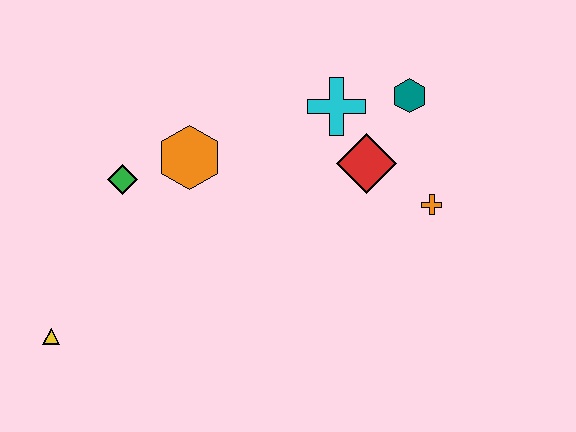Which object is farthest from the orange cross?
The yellow triangle is farthest from the orange cross.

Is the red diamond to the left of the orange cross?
Yes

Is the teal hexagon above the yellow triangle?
Yes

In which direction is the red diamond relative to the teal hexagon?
The red diamond is below the teal hexagon.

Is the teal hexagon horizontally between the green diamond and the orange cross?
Yes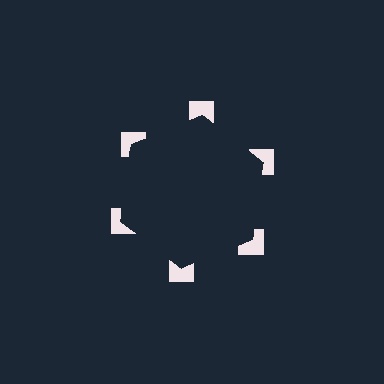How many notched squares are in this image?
There are 6 — one at each vertex of the illusory hexagon.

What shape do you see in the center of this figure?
An illusory hexagon — its edges are inferred from the aligned wedge cuts in the notched squares, not physically drawn.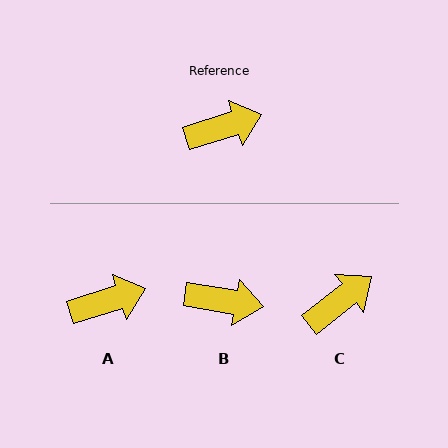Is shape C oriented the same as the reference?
No, it is off by about 20 degrees.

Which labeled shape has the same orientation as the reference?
A.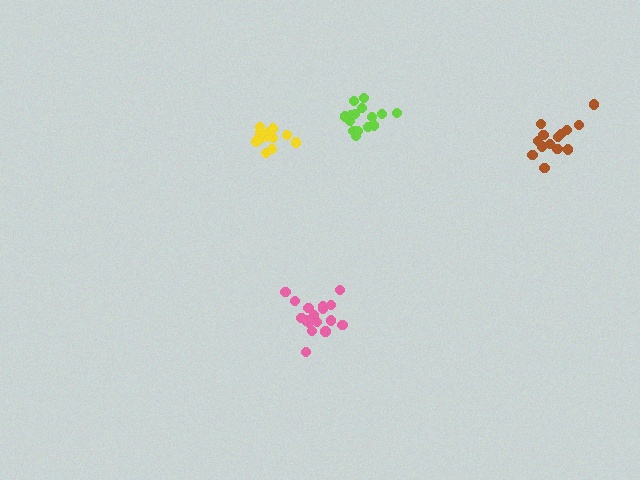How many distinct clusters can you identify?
There are 4 distinct clusters.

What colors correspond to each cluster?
The clusters are colored: lime, pink, brown, yellow.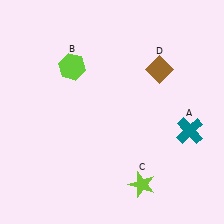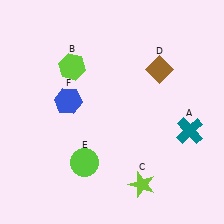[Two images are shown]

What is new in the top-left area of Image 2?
A blue hexagon (F) was added in the top-left area of Image 2.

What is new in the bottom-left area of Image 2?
A lime circle (E) was added in the bottom-left area of Image 2.